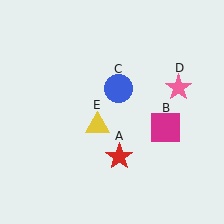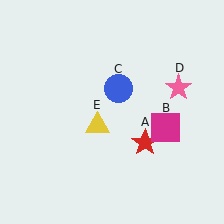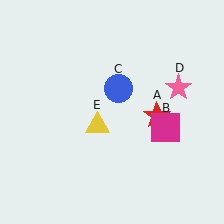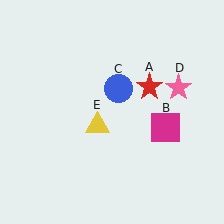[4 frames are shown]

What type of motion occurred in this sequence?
The red star (object A) rotated counterclockwise around the center of the scene.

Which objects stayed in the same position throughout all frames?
Magenta square (object B) and blue circle (object C) and pink star (object D) and yellow triangle (object E) remained stationary.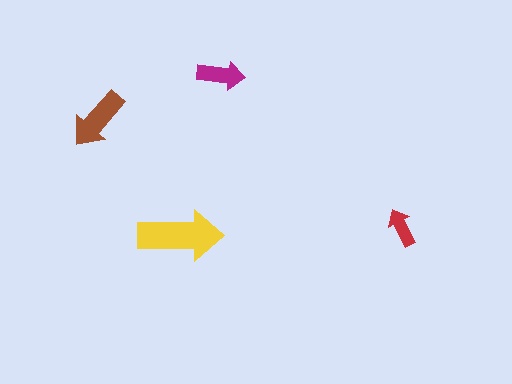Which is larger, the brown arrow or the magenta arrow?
The brown one.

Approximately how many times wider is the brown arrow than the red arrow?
About 1.5 times wider.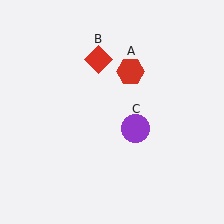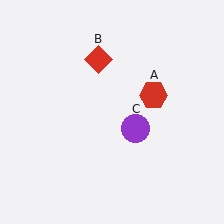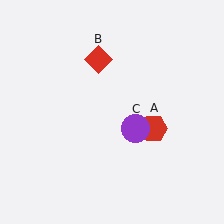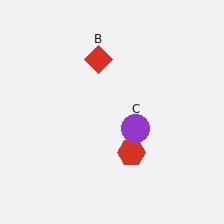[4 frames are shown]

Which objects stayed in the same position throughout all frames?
Red diamond (object B) and purple circle (object C) remained stationary.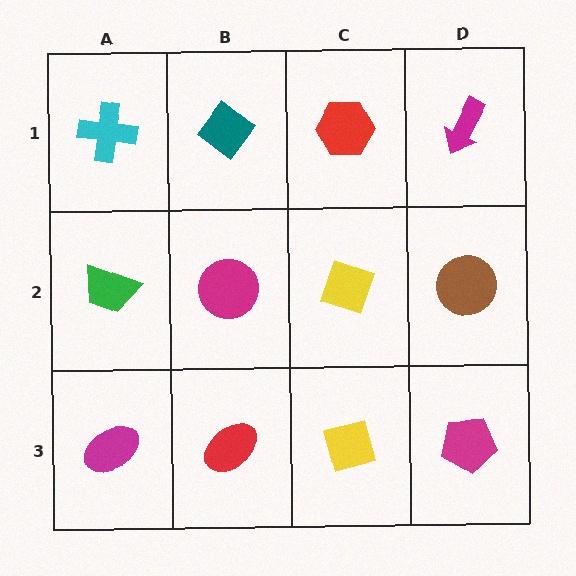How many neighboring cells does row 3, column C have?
3.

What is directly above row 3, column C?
A yellow diamond.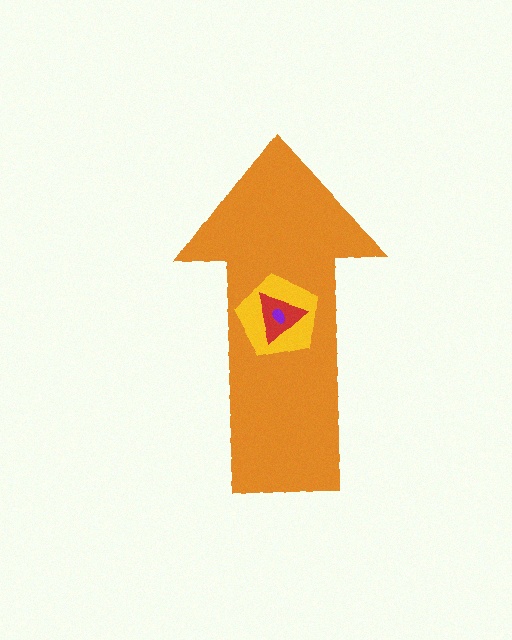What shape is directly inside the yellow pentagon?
The red triangle.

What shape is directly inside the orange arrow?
The yellow pentagon.